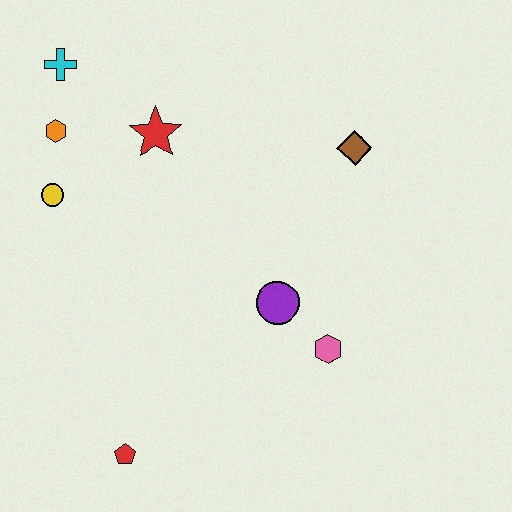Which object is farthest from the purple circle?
The cyan cross is farthest from the purple circle.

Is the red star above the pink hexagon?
Yes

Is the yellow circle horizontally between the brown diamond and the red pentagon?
No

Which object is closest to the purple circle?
The pink hexagon is closest to the purple circle.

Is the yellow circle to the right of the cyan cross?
No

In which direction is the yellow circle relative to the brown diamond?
The yellow circle is to the left of the brown diamond.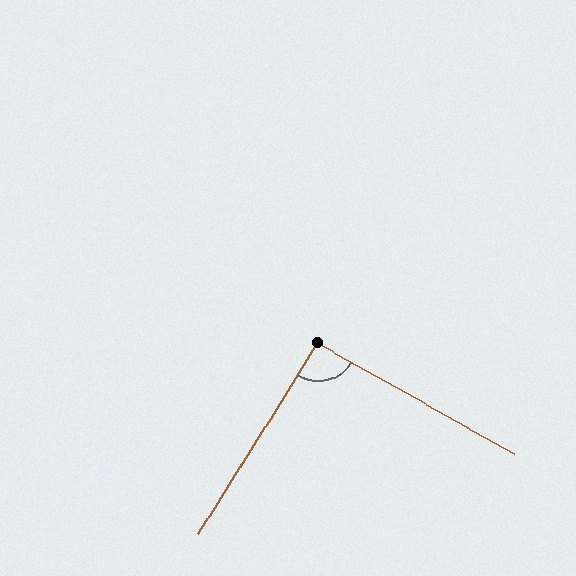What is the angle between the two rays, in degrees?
Approximately 93 degrees.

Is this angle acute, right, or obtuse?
It is approximately a right angle.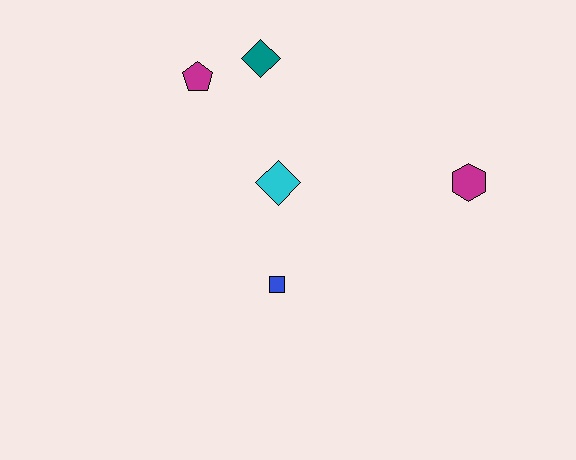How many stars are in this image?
There are no stars.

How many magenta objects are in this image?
There are 2 magenta objects.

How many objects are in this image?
There are 5 objects.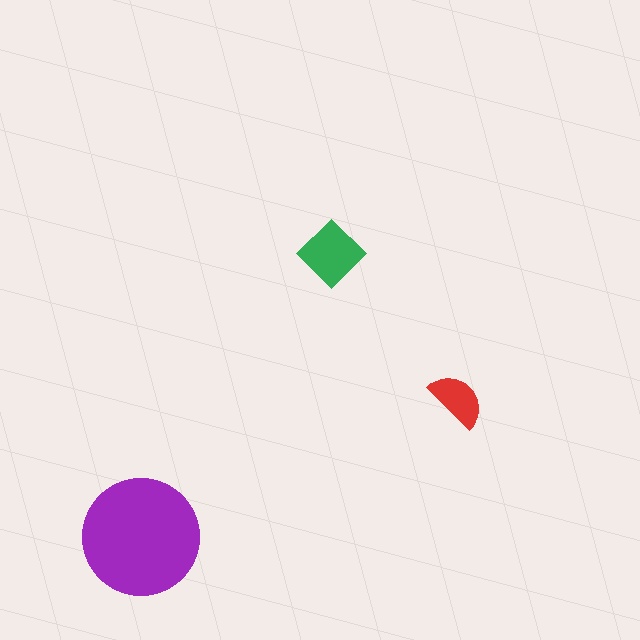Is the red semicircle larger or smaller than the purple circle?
Smaller.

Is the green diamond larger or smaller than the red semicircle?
Larger.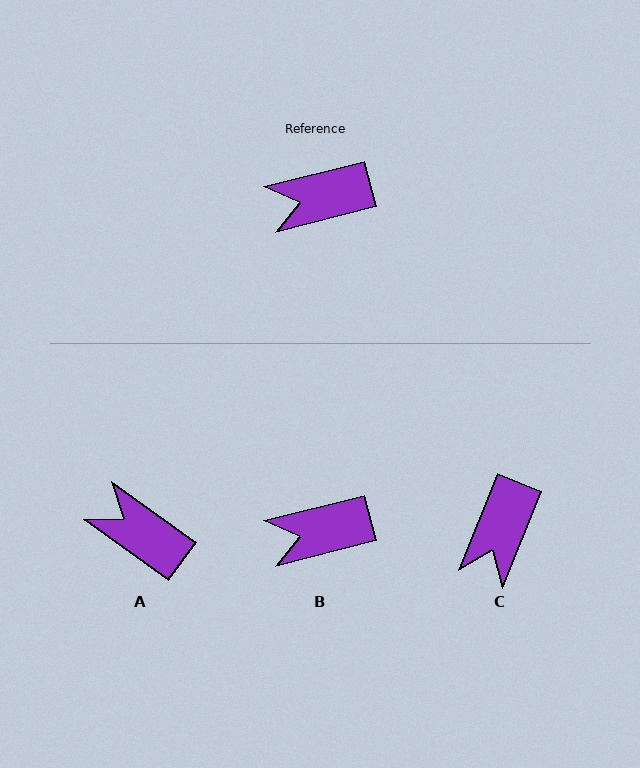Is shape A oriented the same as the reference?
No, it is off by about 50 degrees.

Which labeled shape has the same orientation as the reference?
B.